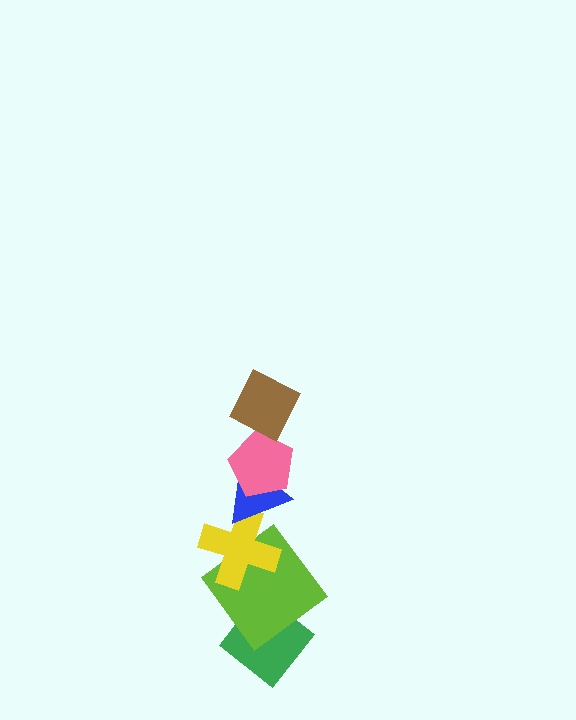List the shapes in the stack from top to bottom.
From top to bottom: the brown diamond, the pink pentagon, the blue triangle, the yellow cross, the lime diamond, the green diamond.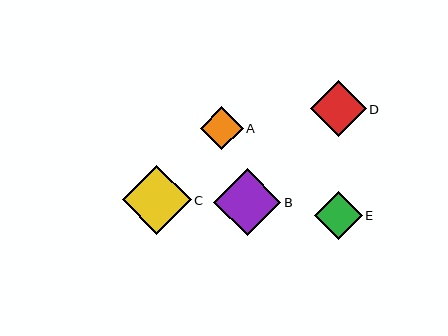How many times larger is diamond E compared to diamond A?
Diamond E is approximately 1.1 times the size of diamond A.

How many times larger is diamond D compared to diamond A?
Diamond D is approximately 1.3 times the size of diamond A.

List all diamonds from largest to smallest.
From largest to smallest: C, B, D, E, A.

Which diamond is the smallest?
Diamond A is the smallest with a size of approximately 43 pixels.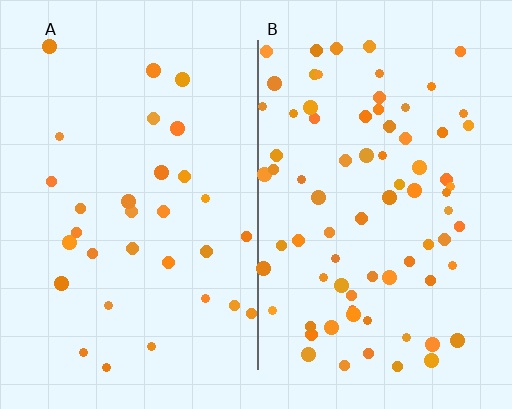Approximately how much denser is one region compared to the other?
Approximately 2.5× — region B over region A.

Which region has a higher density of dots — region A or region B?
B (the right).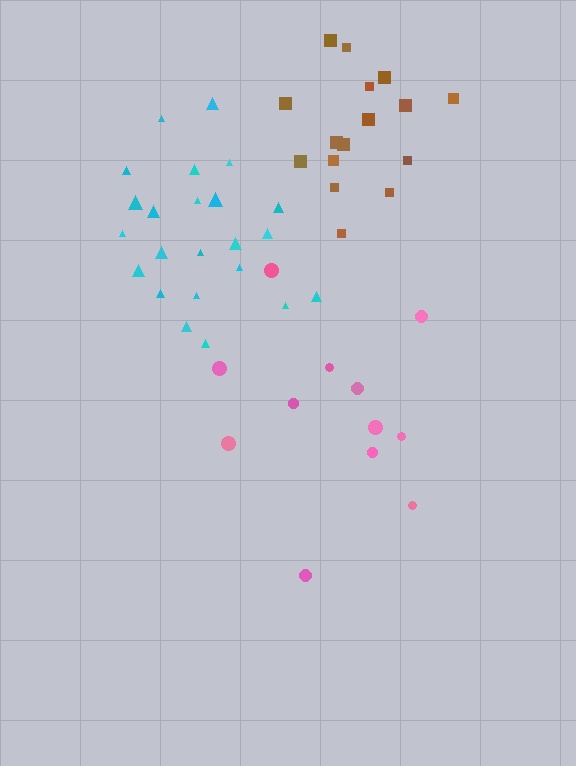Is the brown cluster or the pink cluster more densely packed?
Brown.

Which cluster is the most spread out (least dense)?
Pink.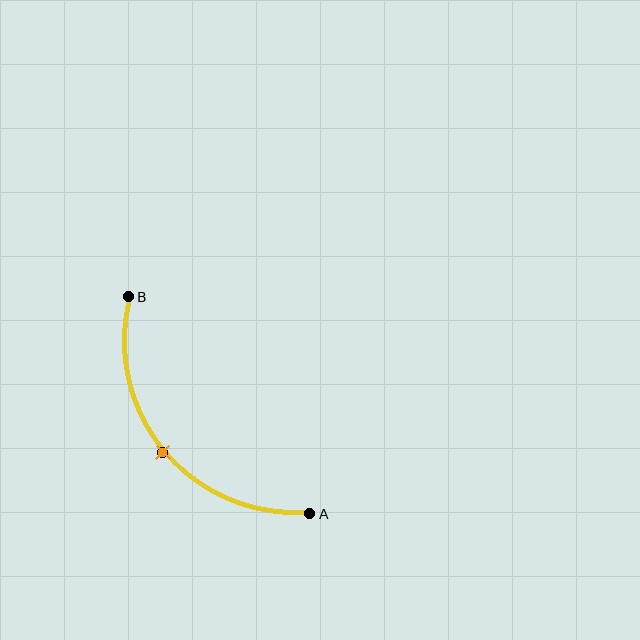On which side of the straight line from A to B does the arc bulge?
The arc bulges below and to the left of the straight line connecting A and B.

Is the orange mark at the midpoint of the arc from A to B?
Yes. The orange mark lies on the arc at equal arc-length from both A and B — it is the arc midpoint.